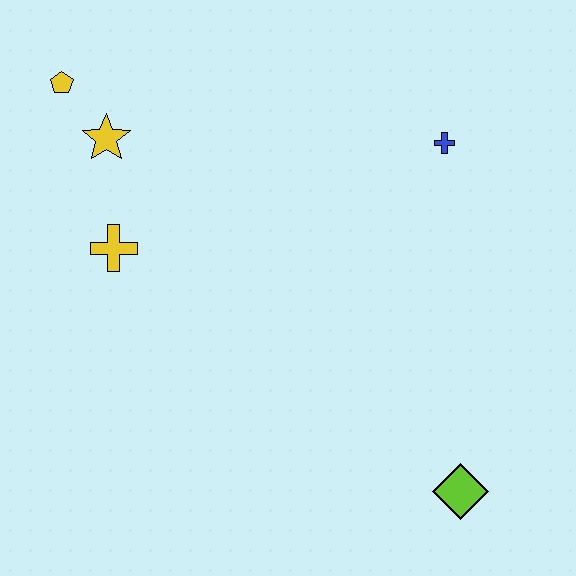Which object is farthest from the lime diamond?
The yellow pentagon is farthest from the lime diamond.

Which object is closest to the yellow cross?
The yellow star is closest to the yellow cross.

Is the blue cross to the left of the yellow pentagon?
No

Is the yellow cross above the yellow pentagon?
No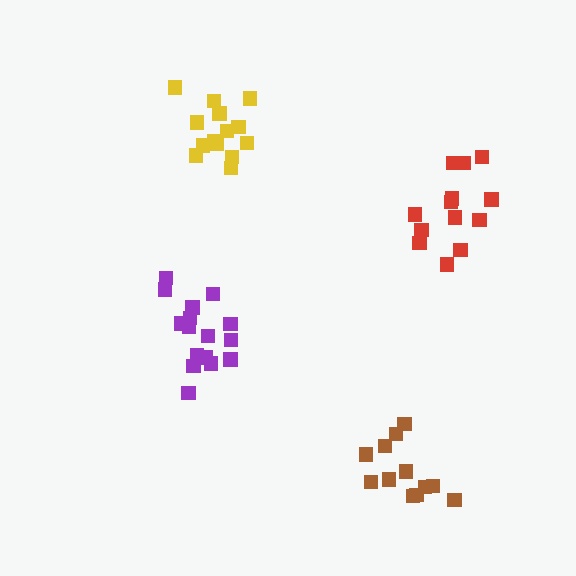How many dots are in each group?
Group 1: 12 dots, Group 2: 16 dots, Group 3: 13 dots, Group 4: 14 dots (55 total).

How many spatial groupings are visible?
There are 4 spatial groupings.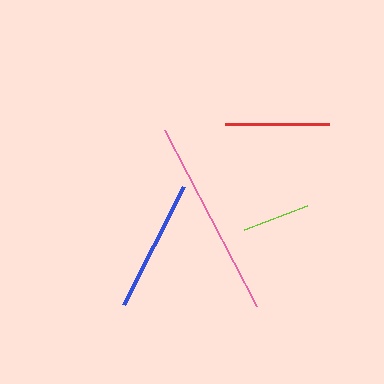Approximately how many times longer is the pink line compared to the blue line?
The pink line is approximately 1.5 times the length of the blue line.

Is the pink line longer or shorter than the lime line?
The pink line is longer than the lime line.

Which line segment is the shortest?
The lime line is the shortest at approximately 67 pixels.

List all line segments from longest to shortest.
From longest to shortest: pink, blue, red, lime.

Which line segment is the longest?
The pink line is the longest at approximately 199 pixels.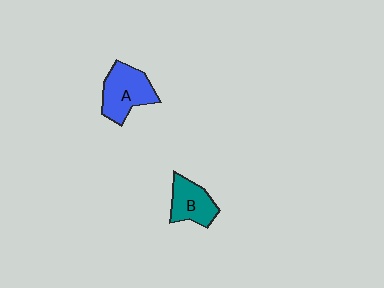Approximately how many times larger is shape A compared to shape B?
Approximately 1.3 times.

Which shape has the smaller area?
Shape B (teal).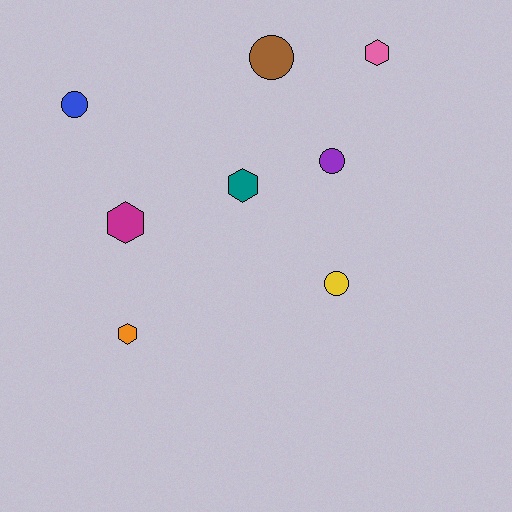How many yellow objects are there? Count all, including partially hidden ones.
There is 1 yellow object.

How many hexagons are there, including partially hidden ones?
There are 4 hexagons.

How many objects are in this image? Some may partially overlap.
There are 8 objects.